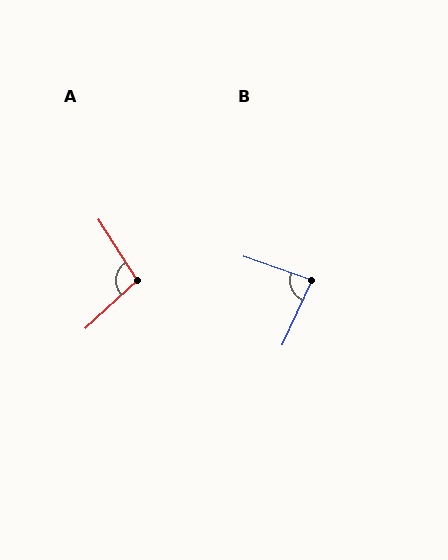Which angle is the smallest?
B, at approximately 84 degrees.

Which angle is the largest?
A, at approximately 100 degrees.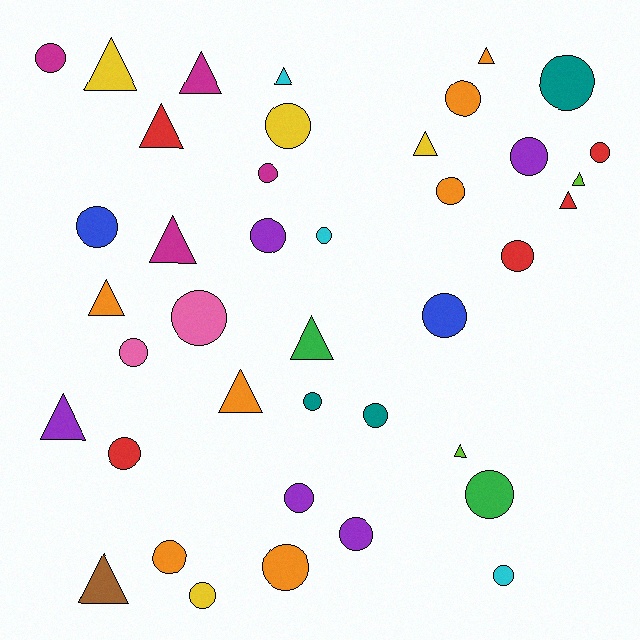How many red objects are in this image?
There are 5 red objects.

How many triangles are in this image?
There are 15 triangles.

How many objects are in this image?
There are 40 objects.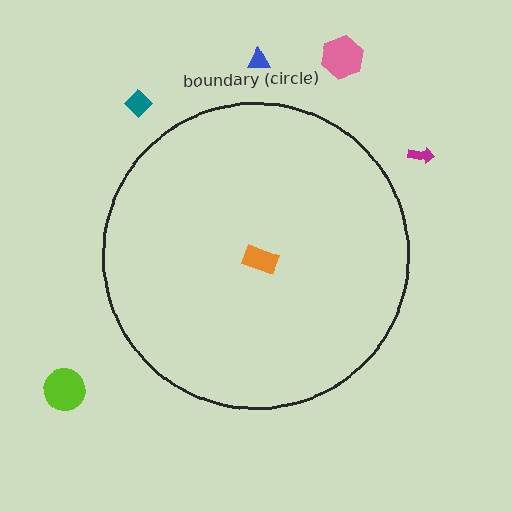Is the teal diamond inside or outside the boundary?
Outside.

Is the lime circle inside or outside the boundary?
Outside.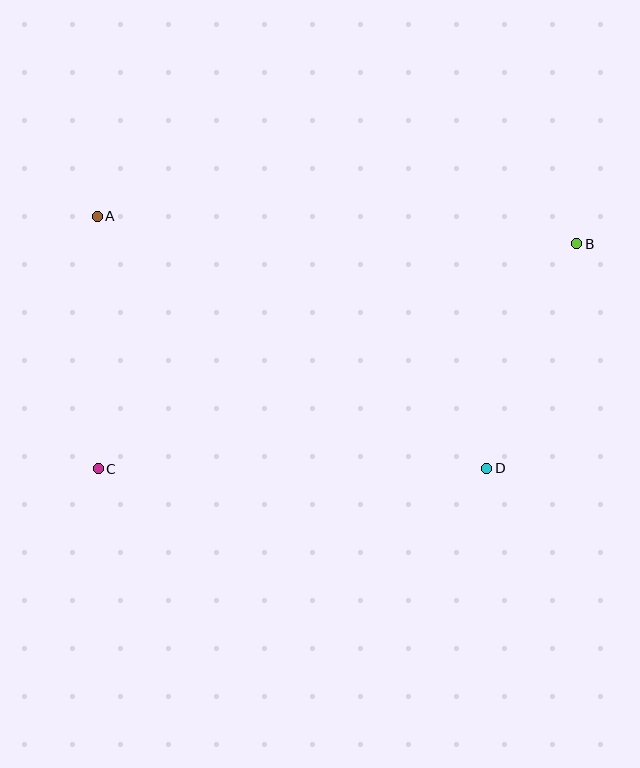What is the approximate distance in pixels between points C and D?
The distance between C and D is approximately 388 pixels.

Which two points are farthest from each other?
Points B and C are farthest from each other.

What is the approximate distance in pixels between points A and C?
The distance between A and C is approximately 253 pixels.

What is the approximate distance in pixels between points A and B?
The distance between A and B is approximately 480 pixels.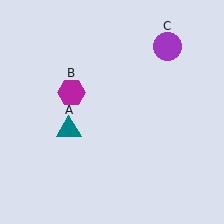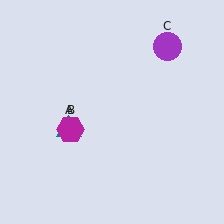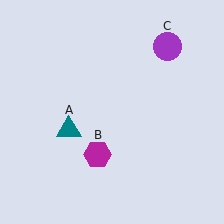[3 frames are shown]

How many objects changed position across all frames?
1 object changed position: magenta hexagon (object B).